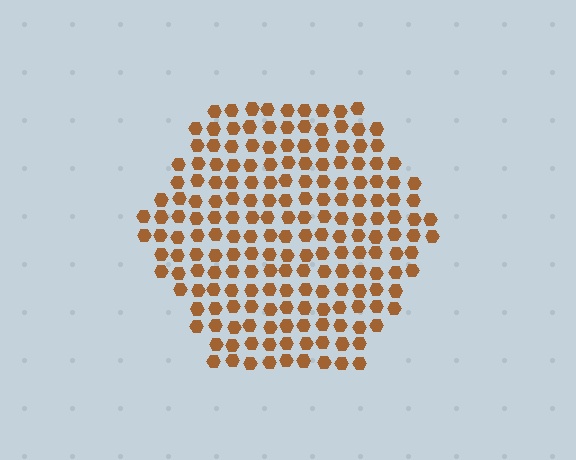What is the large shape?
The large shape is a hexagon.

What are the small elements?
The small elements are hexagons.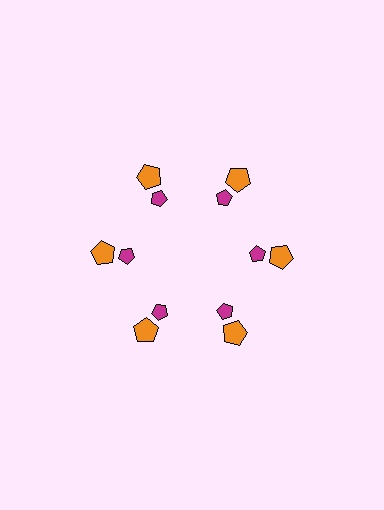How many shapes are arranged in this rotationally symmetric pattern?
There are 12 shapes, arranged in 6 groups of 2.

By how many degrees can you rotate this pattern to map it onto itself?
The pattern maps onto itself every 60 degrees of rotation.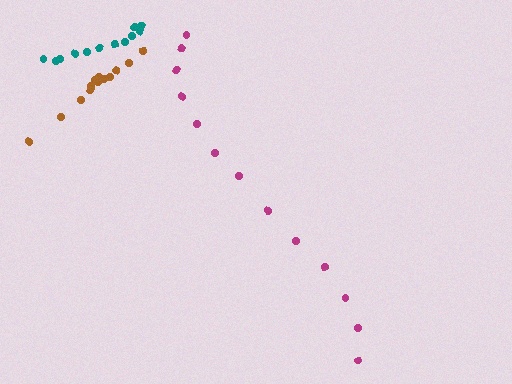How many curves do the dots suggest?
There are 3 distinct paths.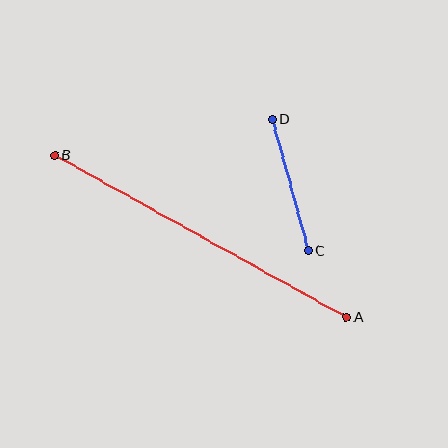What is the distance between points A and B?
The distance is approximately 334 pixels.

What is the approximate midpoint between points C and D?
The midpoint is at approximately (290, 185) pixels.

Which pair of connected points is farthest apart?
Points A and B are farthest apart.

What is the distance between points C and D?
The distance is approximately 136 pixels.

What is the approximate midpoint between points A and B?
The midpoint is at approximately (200, 236) pixels.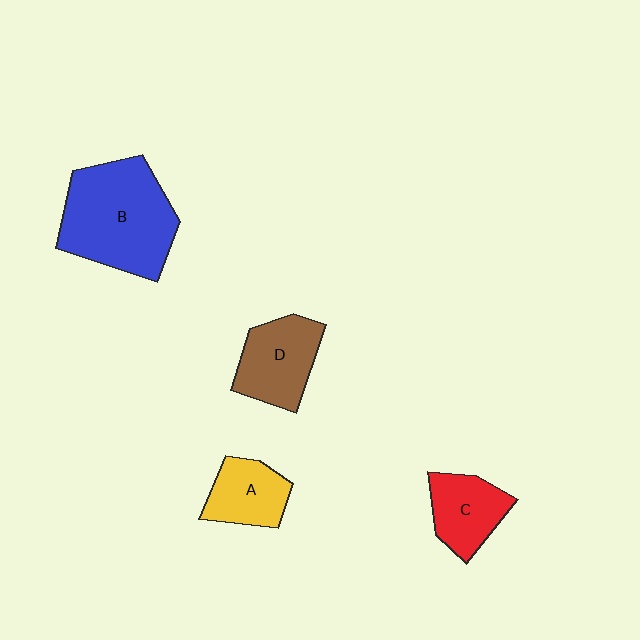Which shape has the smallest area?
Shape A (yellow).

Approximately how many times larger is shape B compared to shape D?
Approximately 1.8 times.